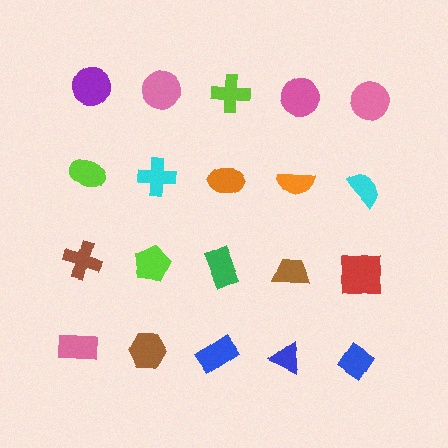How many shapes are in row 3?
5 shapes.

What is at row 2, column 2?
A cyan cross.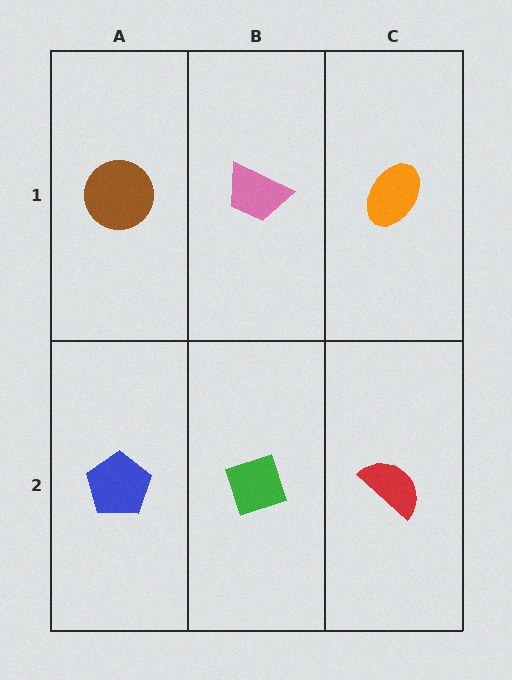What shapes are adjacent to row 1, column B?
A green diamond (row 2, column B), a brown circle (row 1, column A), an orange ellipse (row 1, column C).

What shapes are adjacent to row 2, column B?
A pink trapezoid (row 1, column B), a blue pentagon (row 2, column A), a red semicircle (row 2, column C).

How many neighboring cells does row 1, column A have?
2.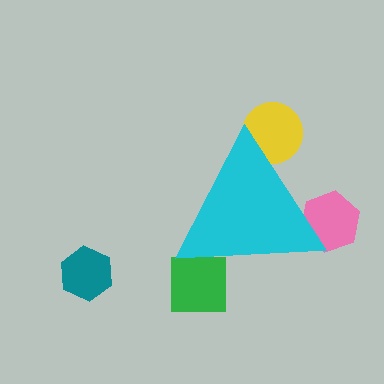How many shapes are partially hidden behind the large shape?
3 shapes are partially hidden.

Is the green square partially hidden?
Yes, the green square is partially hidden behind the cyan triangle.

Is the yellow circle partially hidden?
Yes, the yellow circle is partially hidden behind the cyan triangle.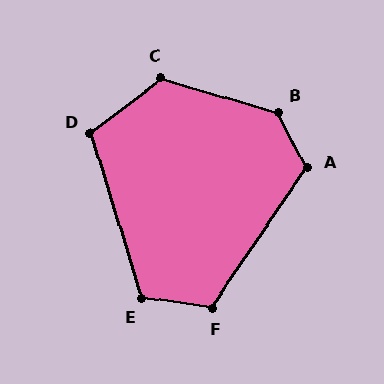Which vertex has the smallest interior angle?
D, at approximately 110 degrees.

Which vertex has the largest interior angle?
B, at approximately 133 degrees.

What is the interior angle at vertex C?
Approximately 126 degrees (obtuse).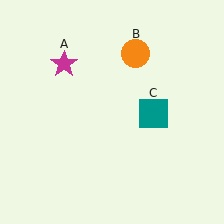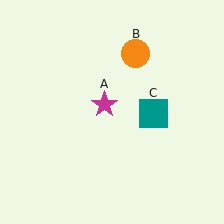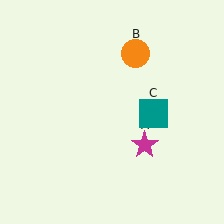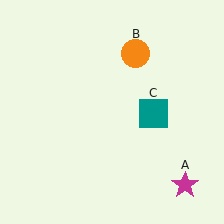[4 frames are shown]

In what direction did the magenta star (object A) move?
The magenta star (object A) moved down and to the right.